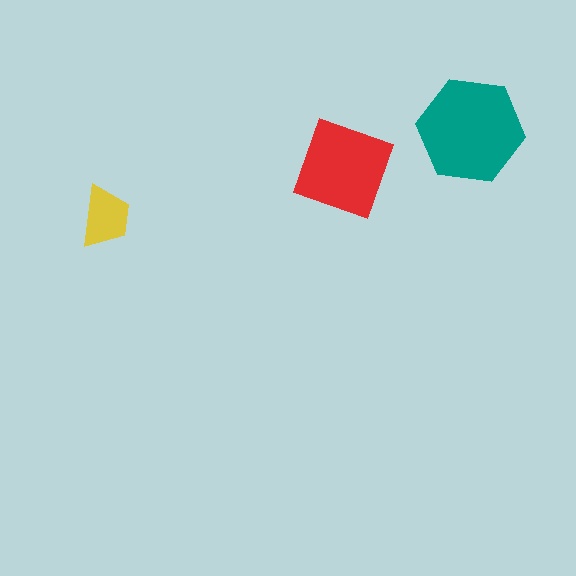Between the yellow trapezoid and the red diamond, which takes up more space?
The red diamond.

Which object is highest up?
The teal hexagon is topmost.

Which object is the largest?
The teal hexagon.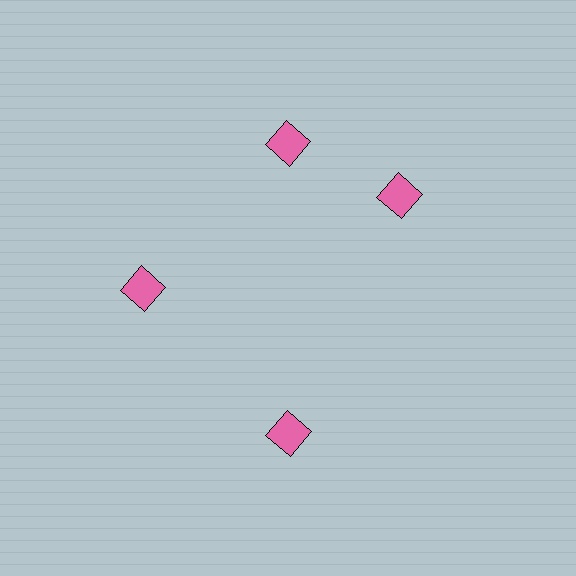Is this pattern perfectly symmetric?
No. The 4 pink diamonds are arranged in a ring, but one element near the 3 o'clock position is rotated out of alignment along the ring, breaking the 4-fold rotational symmetry.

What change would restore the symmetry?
The symmetry would be restored by rotating it back into even spacing with its neighbors so that all 4 diamonds sit at equal angles and equal distance from the center.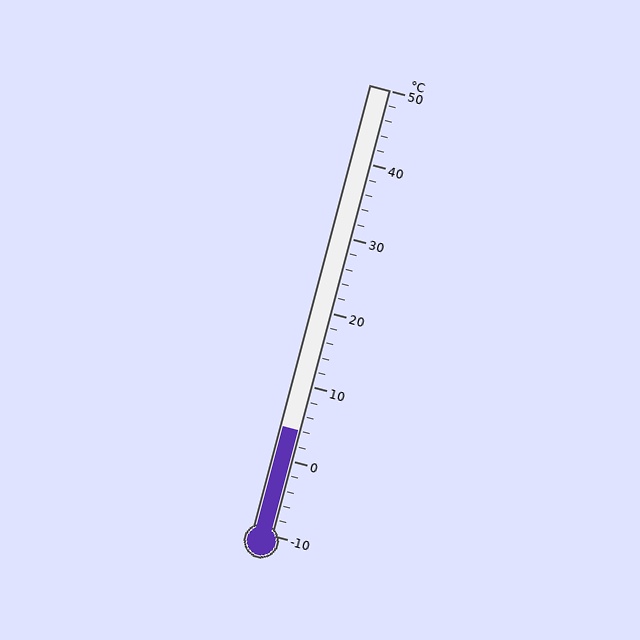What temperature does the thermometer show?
The thermometer shows approximately 4°C.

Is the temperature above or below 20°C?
The temperature is below 20°C.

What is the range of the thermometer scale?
The thermometer scale ranges from -10°C to 50°C.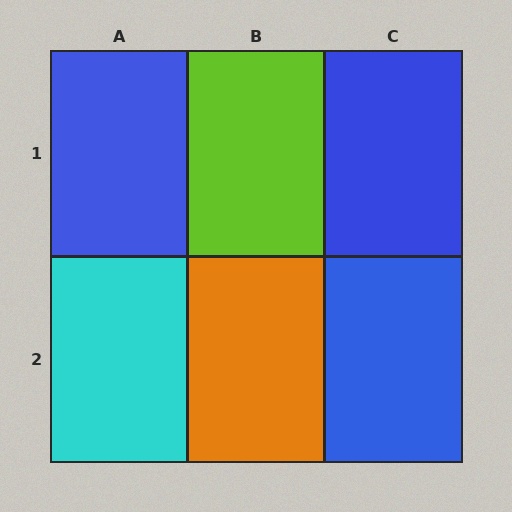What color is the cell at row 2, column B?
Orange.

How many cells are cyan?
1 cell is cyan.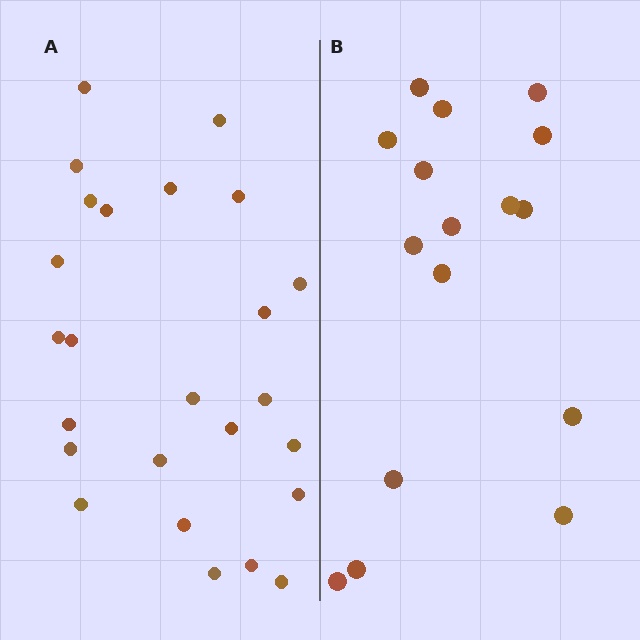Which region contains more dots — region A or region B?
Region A (the left region) has more dots.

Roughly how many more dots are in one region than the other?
Region A has roughly 8 or so more dots than region B.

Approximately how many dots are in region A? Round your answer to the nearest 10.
About 20 dots. (The exact count is 25, which rounds to 20.)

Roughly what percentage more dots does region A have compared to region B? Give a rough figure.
About 55% more.